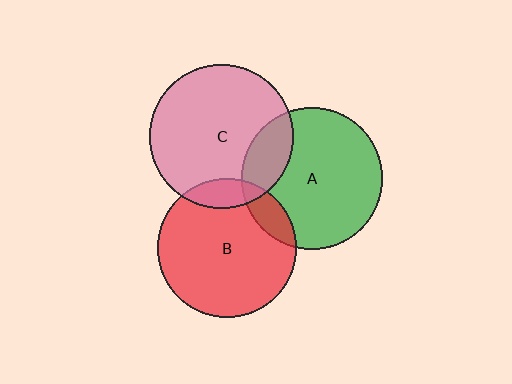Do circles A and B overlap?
Yes.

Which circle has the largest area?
Circle C (pink).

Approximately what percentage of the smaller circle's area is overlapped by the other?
Approximately 10%.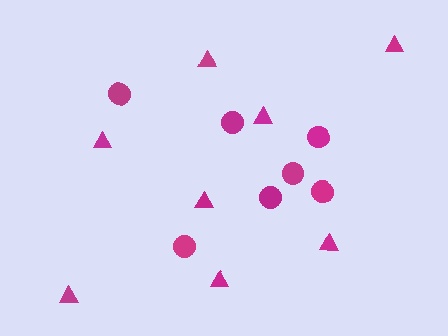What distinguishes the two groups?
There are 2 groups: one group of triangles (8) and one group of circles (7).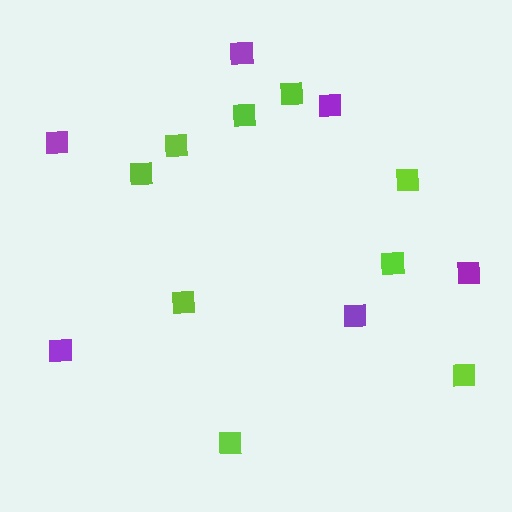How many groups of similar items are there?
There are 2 groups: one group of purple squares (6) and one group of lime squares (9).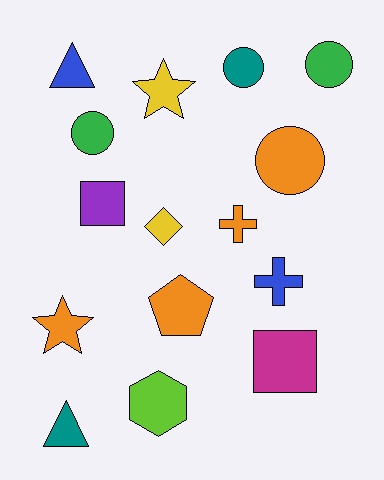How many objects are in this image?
There are 15 objects.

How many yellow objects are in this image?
There are 2 yellow objects.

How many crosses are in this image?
There are 2 crosses.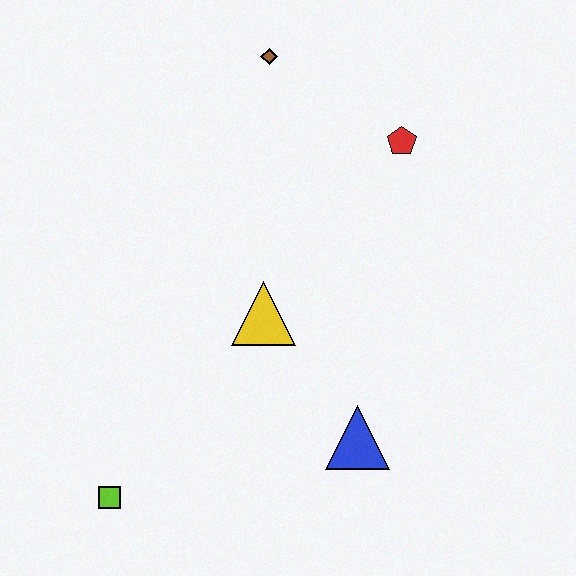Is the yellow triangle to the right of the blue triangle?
No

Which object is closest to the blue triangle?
The yellow triangle is closest to the blue triangle.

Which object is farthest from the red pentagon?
The lime square is farthest from the red pentagon.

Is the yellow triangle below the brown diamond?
Yes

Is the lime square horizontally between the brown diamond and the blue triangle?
No